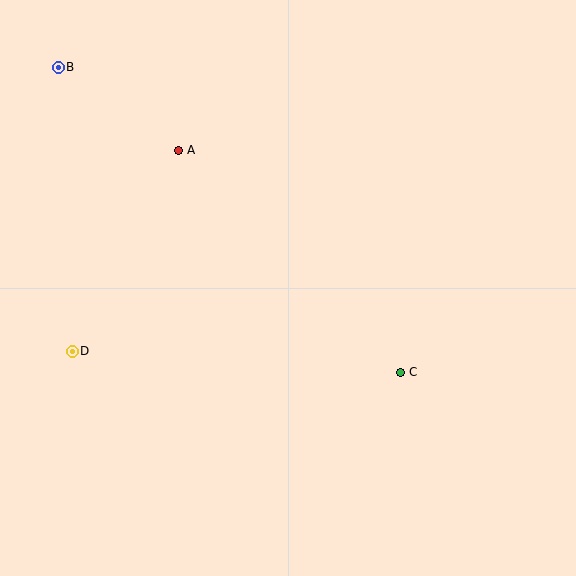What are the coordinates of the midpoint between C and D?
The midpoint between C and D is at (237, 362).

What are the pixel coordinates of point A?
Point A is at (179, 150).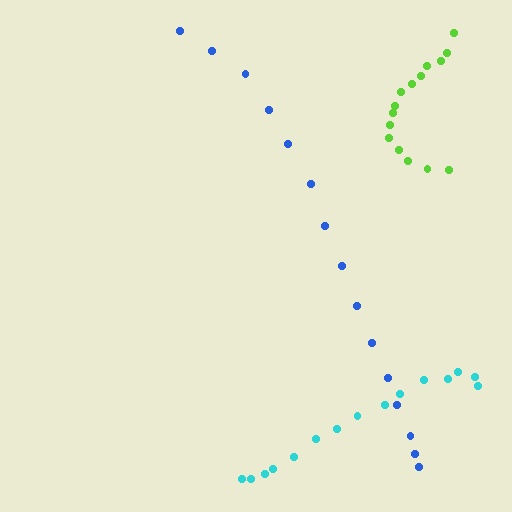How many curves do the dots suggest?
There are 3 distinct paths.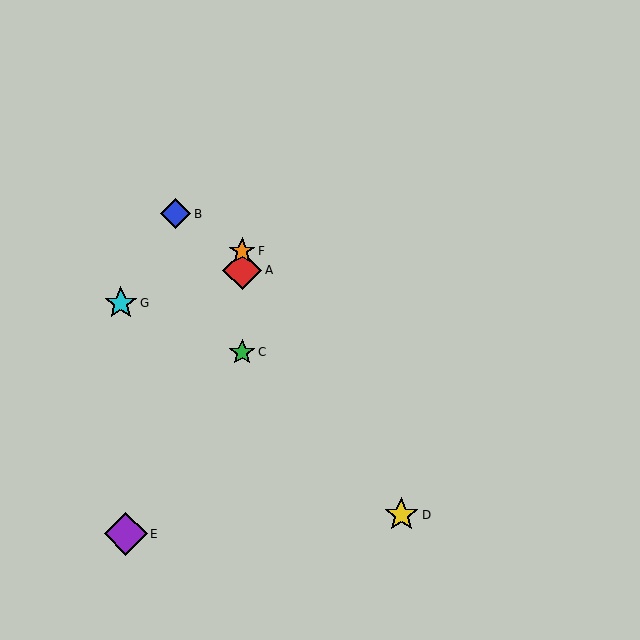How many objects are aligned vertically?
3 objects (A, C, F) are aligned vertically.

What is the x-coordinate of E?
Object E is at x≈126.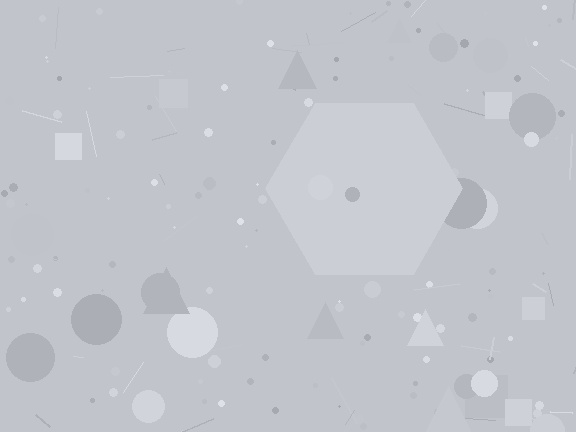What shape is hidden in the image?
A hexagon is hidden in the image.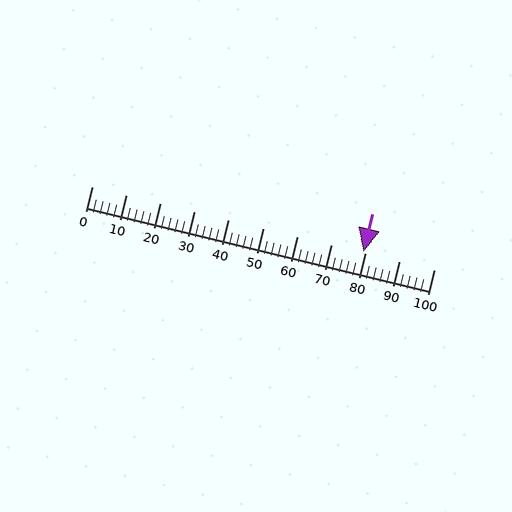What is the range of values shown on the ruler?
The ruler shows values from 0 to 100.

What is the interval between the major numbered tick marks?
The major tick marks are spaced 10 units apart.